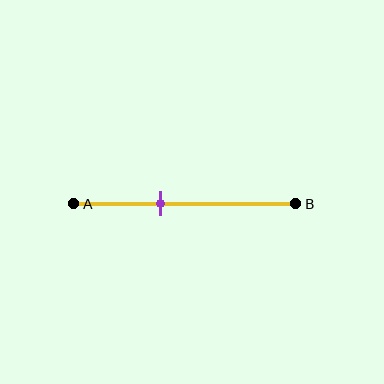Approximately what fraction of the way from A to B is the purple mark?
The purple mark is approximately 40% of the way from A to B.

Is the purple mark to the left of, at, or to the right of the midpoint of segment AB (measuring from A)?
The purple mark is to the left of the midpoint of segment AB.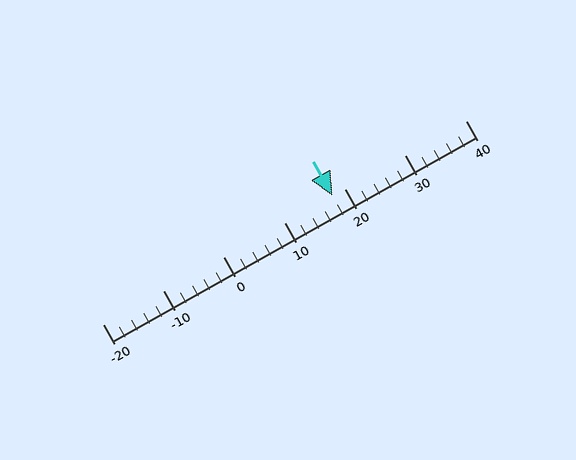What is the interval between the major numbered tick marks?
The major tick marks are spaced 10 units apart.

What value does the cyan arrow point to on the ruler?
The cyan arrow points to approximately 18.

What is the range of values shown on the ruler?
The ruler shows values from -20 to 40.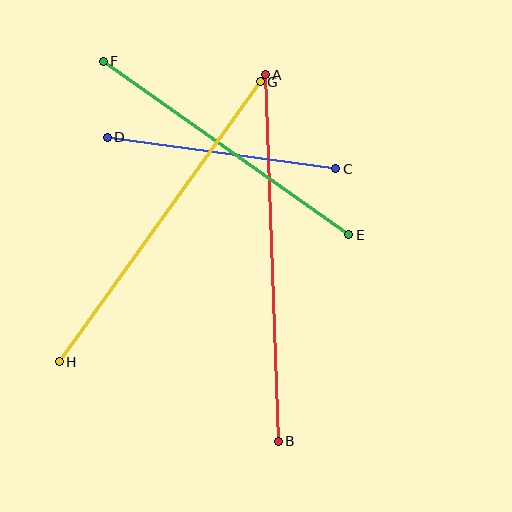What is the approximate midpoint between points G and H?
The midpoint is at approximately (160, 222) pixels.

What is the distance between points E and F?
The distance is approximately 301 pixels.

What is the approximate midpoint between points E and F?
The midpoint is at approximately (226, 148) pixels.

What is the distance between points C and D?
The distance is approximately 231 pixels.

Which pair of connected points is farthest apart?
Points A and B are farthest apart.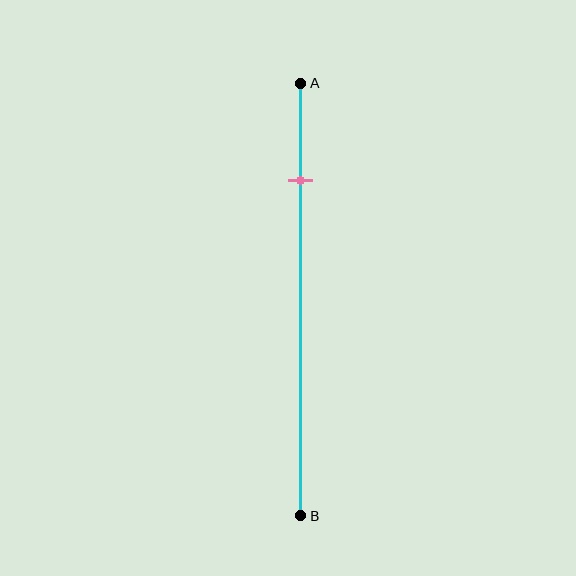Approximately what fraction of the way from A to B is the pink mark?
The pink mark is approximately 25% of the way from A to B.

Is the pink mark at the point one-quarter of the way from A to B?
Yes, the mark is approximately at the one-quarter point.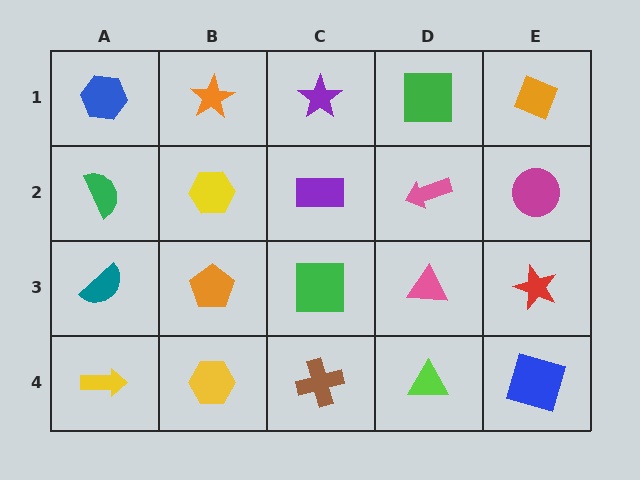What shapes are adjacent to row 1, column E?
A magenta circle (row 2, column E), a green square (row 1, column D).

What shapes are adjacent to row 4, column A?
A teal semicircle (row 3, column A), a yellow hexagon (row 4, column B).